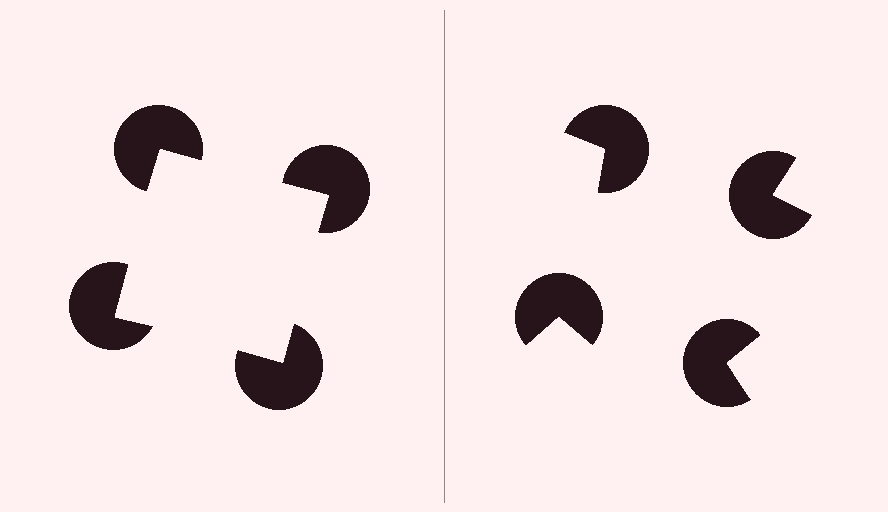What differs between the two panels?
The pac-man discs are positioned identically on both sides; only the wedge orientations differ. On the left they align to a square; on the right they are misaligned.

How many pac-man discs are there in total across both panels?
8 — 4 on each side.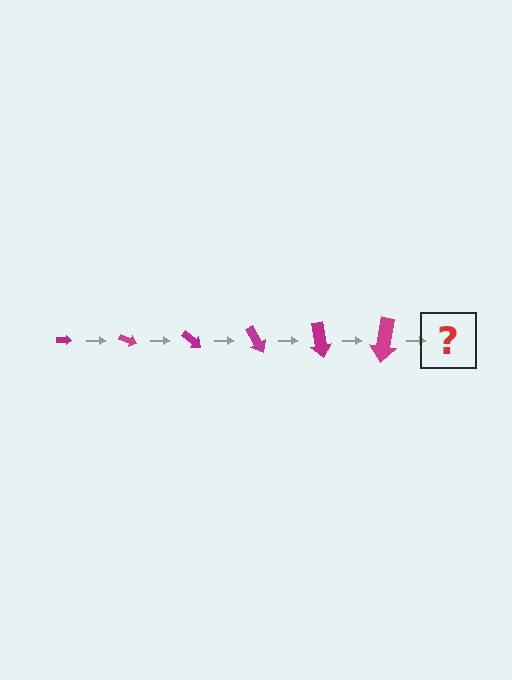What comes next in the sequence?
The next element should be an arrow, larger than the previous one and rotated 120 degrees from the start.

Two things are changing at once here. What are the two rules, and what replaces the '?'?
The two rules are that the arrow grows larger each step and it rotates 20 degrees each step. The '?' should be an arrow, larger than the previous one and rotated 120 degrees from the start.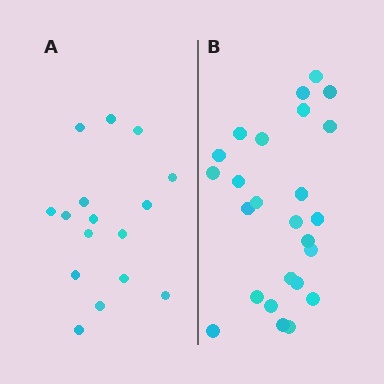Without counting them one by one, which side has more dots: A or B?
Region B (the right region) has more dots.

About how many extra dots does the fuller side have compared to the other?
Region B has roughly 8 or so more dots than region A.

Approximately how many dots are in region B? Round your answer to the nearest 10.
About 20 dots. (The exact count is 25, which rounds to 20.)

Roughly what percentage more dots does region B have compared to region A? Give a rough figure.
About 55% more.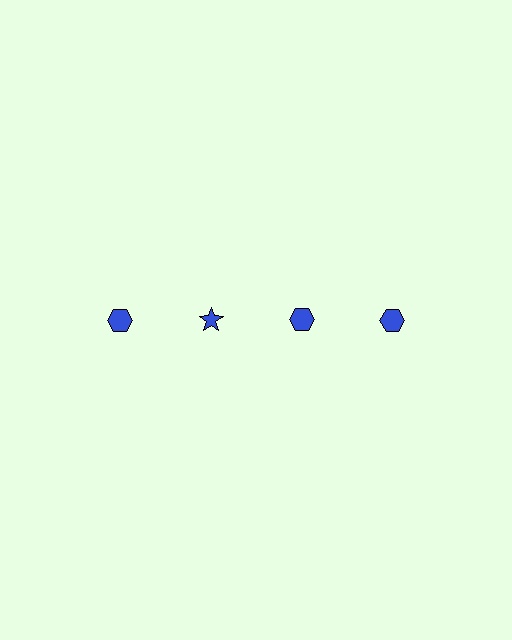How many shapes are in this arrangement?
There are 4 shapes arranged in a grid pattern.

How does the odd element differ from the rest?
It has a different shape: star instead of hexagon.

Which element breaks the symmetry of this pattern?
The blue star in the top row, second from left column breaks the symmetry. All other shapes are blue hexagons.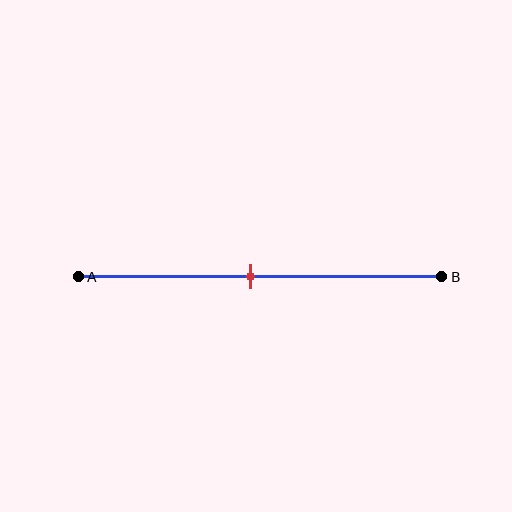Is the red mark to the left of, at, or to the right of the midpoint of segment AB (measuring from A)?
The red mark is approximately at the midpoint of segment AB.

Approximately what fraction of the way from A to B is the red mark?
The red mark is approximately 50% of the way from A to B.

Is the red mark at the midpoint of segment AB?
Yes, the mark is approximately at the midpoint.